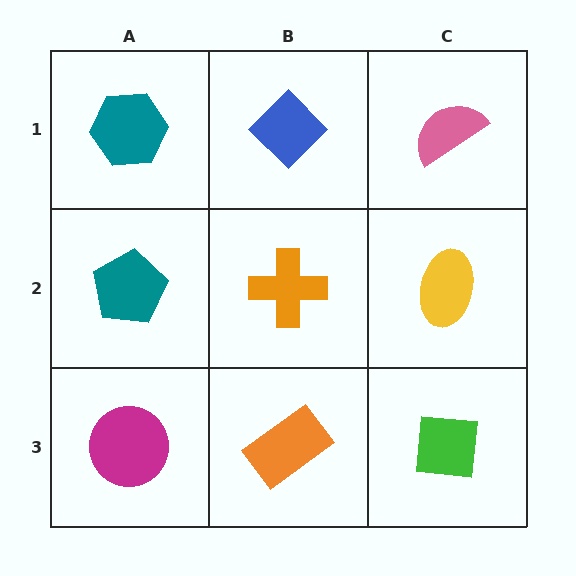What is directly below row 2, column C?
A green square.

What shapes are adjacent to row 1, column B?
An orange cross (row 2, column B), a teal hexagon (row 1, column A), a pink semicircle (row 1, column C).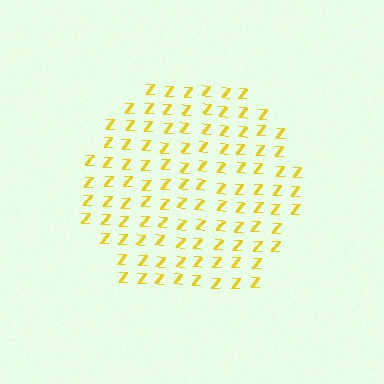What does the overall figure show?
The overall figure shows a hexagon.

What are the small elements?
The small elements are letter Z's.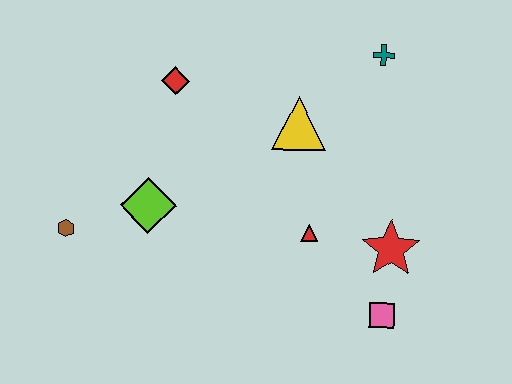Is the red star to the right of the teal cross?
Yes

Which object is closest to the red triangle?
The red star is closest to the red triangle.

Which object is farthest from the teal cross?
The brown hexagon is farthest from the teal cross.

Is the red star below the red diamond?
Yes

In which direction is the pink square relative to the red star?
The pink square is below the red star.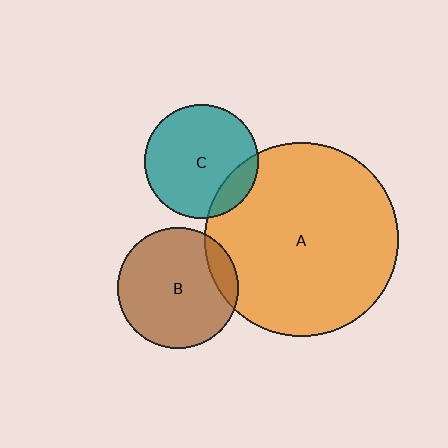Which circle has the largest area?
Circle A (orange).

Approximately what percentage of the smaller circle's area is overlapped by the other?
Approximately 15%.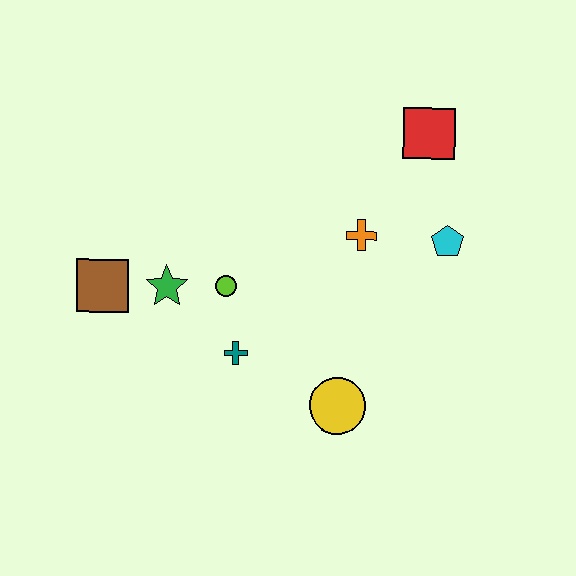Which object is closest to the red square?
The cyan pentagon is closest to the red square.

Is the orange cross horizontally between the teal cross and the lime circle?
No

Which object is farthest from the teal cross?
The red square is farthest from the teal cross.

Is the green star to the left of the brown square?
No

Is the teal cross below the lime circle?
Yes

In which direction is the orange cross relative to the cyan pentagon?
The orange cross is to the left of the cyan pentagon.